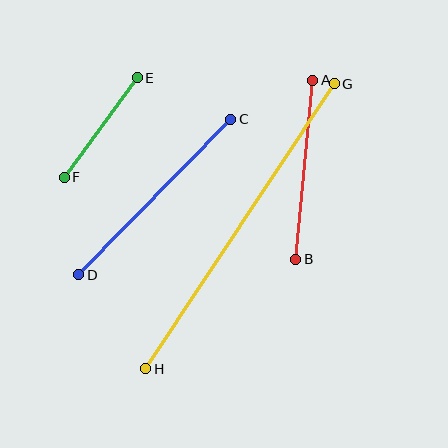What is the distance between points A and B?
The distance is approximately 180 pixels.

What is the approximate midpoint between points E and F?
The midpoint is at approximately (101, 128) pixels.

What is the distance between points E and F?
The distance is approximately 124 pixels.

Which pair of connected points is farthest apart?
Points G and H are farthest apart.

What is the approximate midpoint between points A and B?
The midpoint is at approximately (304, 170) pixels.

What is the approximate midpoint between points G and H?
The midpoint is at approximately (240, 226) pixels.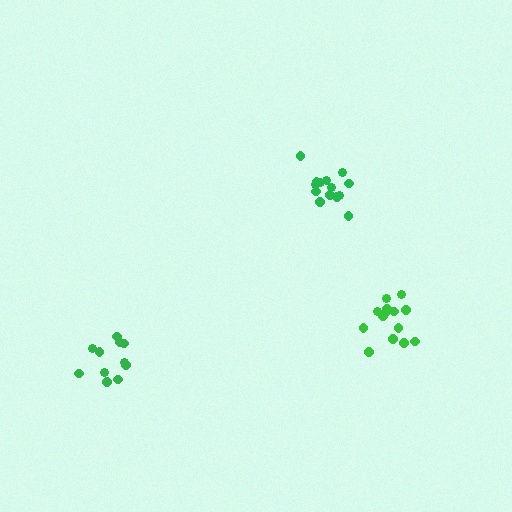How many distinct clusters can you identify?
There are 3 distinct clusters.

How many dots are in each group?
Group 1: 14 dots, Group 2: 14 dots, Group 3: 11 dots (39 total).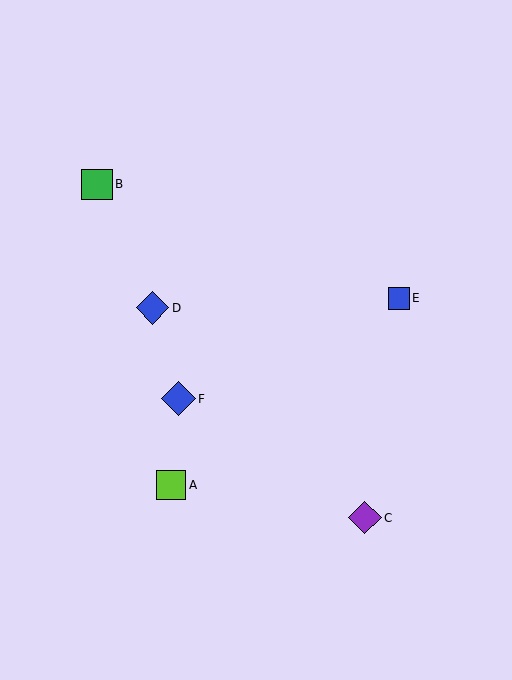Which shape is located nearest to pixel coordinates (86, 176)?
The green square (labeled B) at (97, 184) is nearest to that location.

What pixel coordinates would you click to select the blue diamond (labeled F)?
Click at (178, 399) to select the blue diamond F.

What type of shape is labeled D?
Shape D is a blue diamond.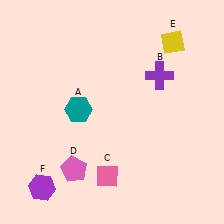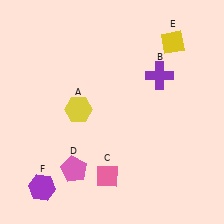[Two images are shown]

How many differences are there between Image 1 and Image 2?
There is 1 difference between the two images.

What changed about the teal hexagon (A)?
In Image 1, A is teal. In Image 2, it changed to yellow.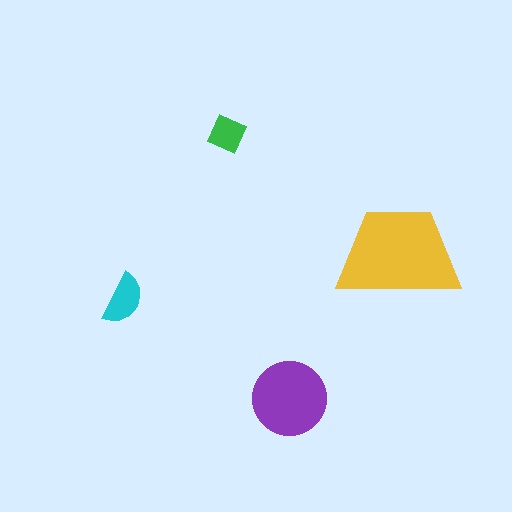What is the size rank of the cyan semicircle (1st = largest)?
3rd.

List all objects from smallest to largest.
The green diamond, the cyan semicircle, the purple circle, the yellow trapezoid.